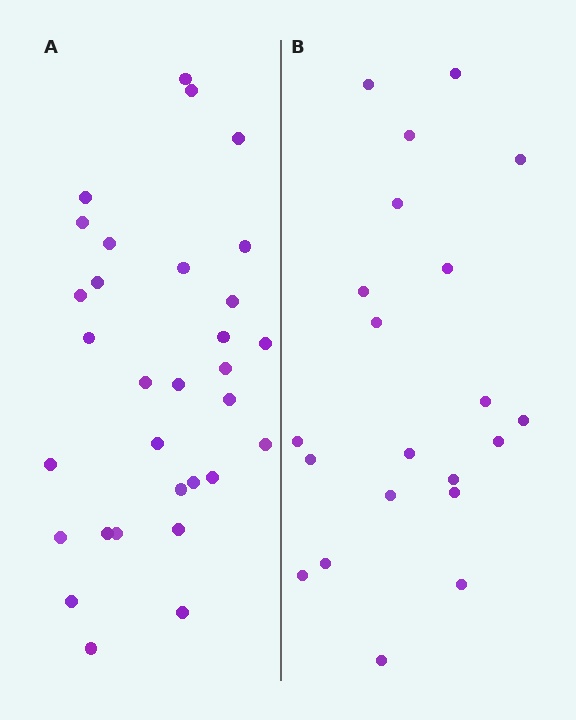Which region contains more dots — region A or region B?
Region A (the left region) has more dots.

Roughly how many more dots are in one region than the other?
Region A has roughly 10 or so more dots than region B.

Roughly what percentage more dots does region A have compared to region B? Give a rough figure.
About 50% more.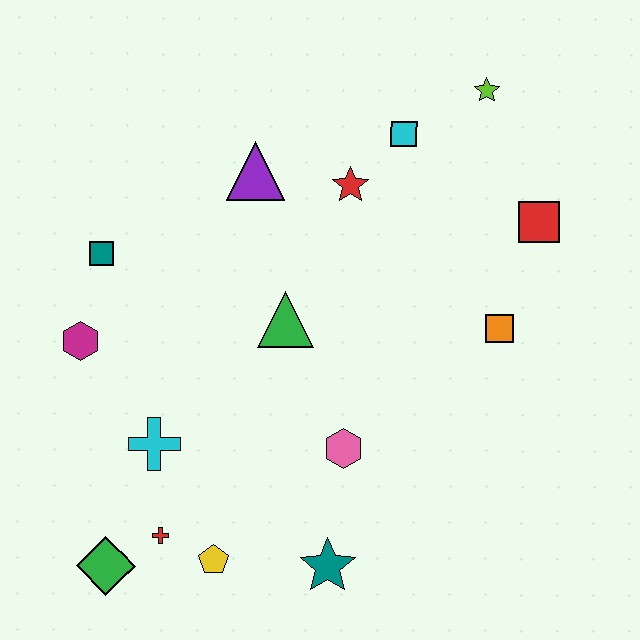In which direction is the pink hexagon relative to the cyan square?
The pink hexagon is below the cyan square.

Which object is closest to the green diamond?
The red cross is closest to the green diamond.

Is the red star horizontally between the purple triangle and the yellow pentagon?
No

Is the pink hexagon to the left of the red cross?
No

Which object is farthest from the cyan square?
The green diamond is farthest from the cyan square.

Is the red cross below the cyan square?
Yes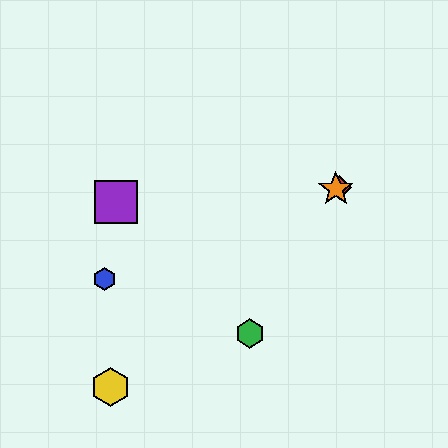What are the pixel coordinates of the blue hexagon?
The blue hexagon is at (105, 279).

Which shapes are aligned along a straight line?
The red diamond, the blue hexagon, the orange star are aligned along a straight line.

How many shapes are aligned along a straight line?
3 shapes (the red diamond, the blue hexagon, the orange star) are aligned along a straight line.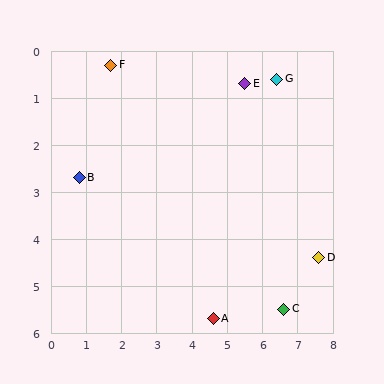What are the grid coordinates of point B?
Point B is at approximately (0.8, 2.7).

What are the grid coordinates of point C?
Point C is at approximately (6.6, 5.5).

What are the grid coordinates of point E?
Point E is at approximately (5.5, 0.7).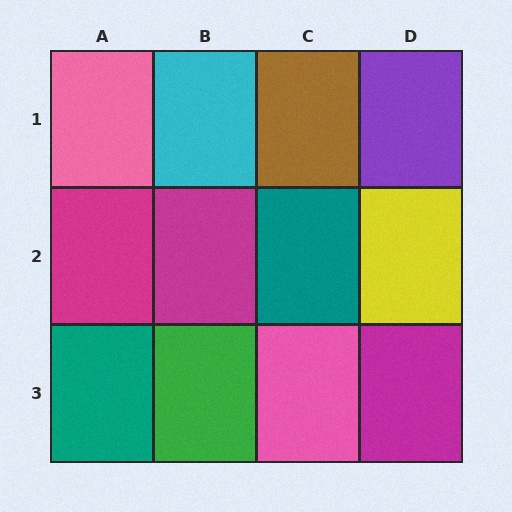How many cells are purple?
1 cell is purple.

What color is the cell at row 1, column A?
Pink.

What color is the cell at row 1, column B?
Cyan.